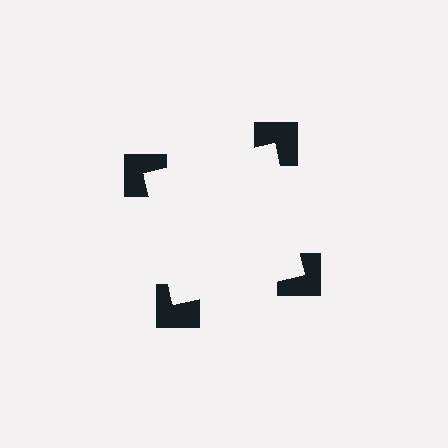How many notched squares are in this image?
There are 4 — one at each vertex of the illusory square.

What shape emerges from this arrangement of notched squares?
An illusory square — its edges are inferred from the aligned wedge cuts in the notched squares, not physically drawn.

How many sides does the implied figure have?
4 sides.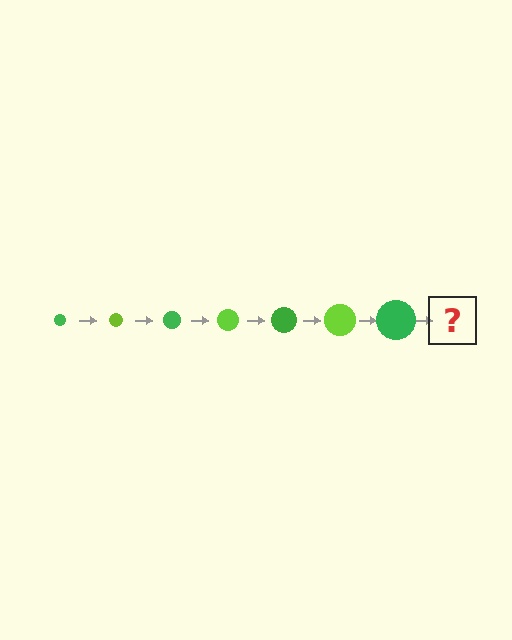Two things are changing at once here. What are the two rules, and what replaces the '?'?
The two rules are that the circle grows larger each step and the color cycles through green and lime. The '?' should be a lime circle, larger than the previous one.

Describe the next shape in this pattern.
It should be a lime circle, larger than the previous one.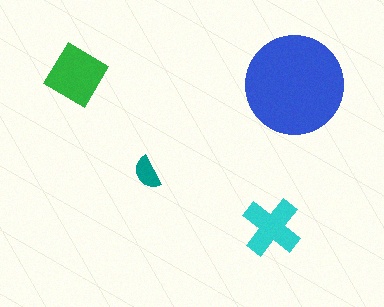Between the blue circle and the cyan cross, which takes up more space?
The blue circle.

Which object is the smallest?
The teal semicircle.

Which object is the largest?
The blue circle.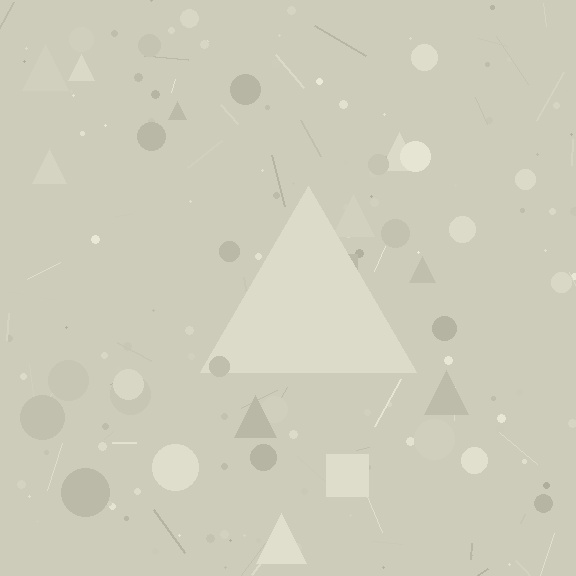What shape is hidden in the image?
A triangle is hidden in the image.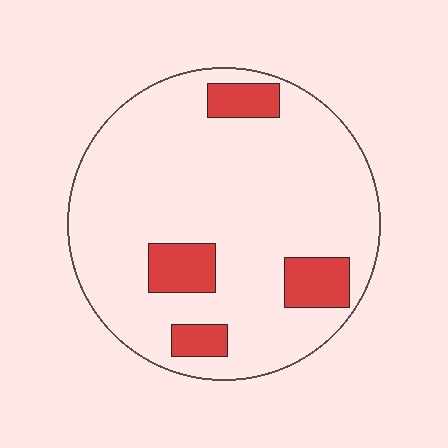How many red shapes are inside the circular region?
4.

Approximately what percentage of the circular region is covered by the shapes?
Approximately 15%.